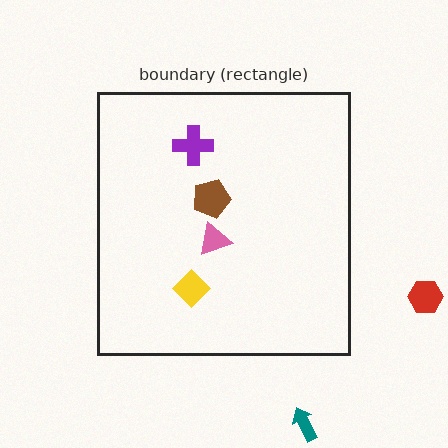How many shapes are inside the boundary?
4 inside, 2 outside.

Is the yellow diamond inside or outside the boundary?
Inside.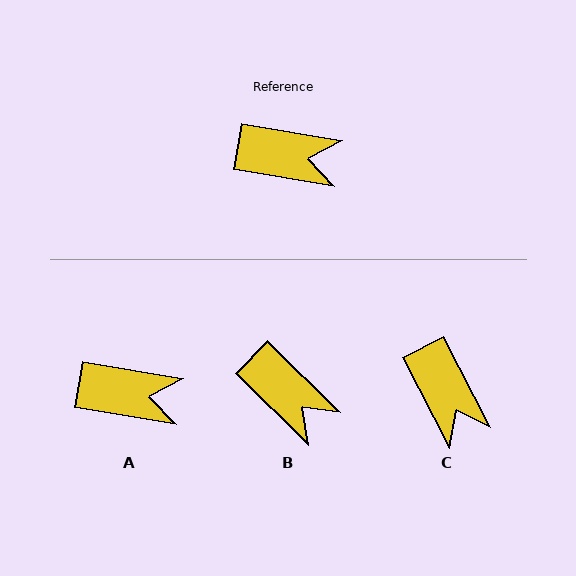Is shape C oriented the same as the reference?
No, it is off by about 53 degrees.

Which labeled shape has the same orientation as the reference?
A.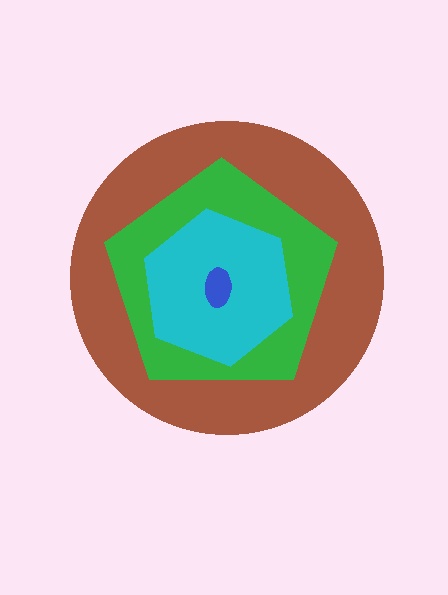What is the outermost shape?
The brown circle.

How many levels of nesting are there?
4.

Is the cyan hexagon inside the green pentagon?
Yes.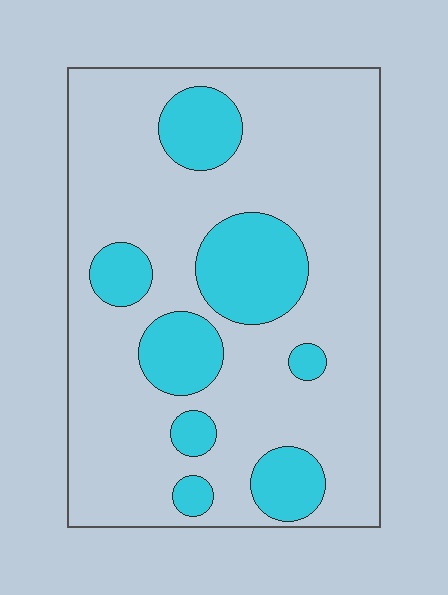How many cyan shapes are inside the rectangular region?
8.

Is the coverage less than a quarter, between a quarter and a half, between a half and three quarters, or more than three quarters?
Less than a quarter.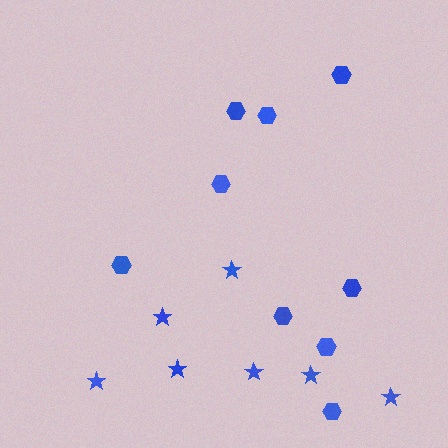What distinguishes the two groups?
There are 2 groups: one group of hexagons (9) and one group of stars (7).